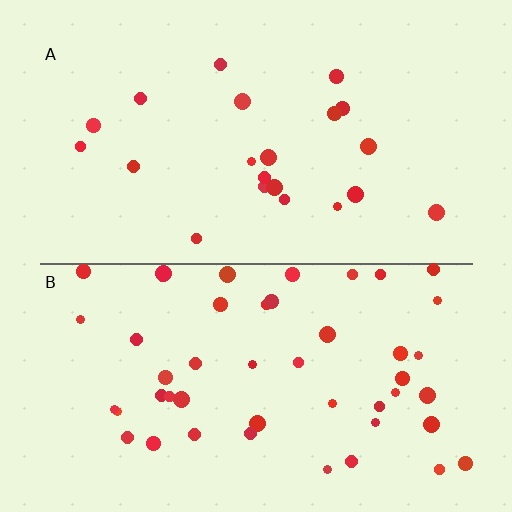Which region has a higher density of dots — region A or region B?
B (the bottom).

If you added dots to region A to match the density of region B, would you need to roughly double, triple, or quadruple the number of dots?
Approximately double.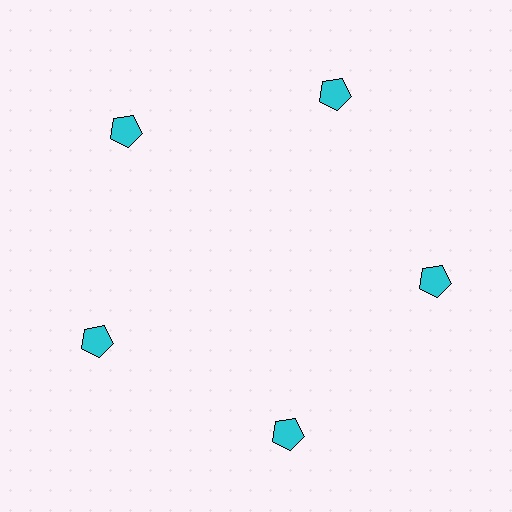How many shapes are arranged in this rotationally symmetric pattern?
There are 5 shapes, arranged in 5 groups of 1.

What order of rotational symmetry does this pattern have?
This pattern has 5-fold rotational symmetry.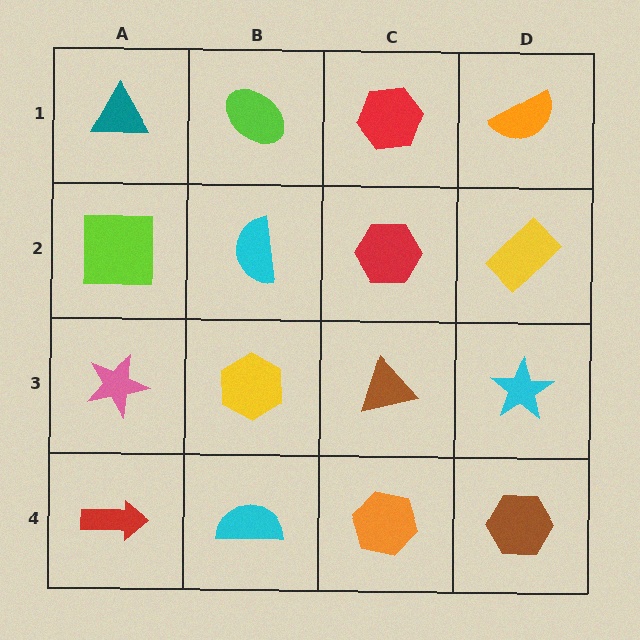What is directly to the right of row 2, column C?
A yellow rectangle.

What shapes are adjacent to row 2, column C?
A red hexagon (row 1, column C), a brown triangle (row 3, column C), a cyan semicircle (row 2, column B), a yellow rectangle (row 2, column D).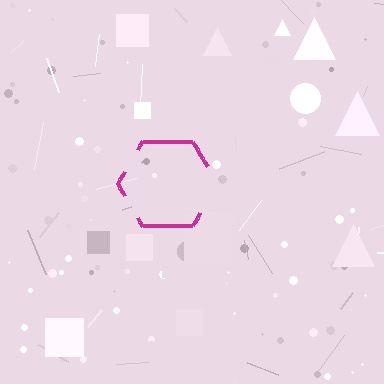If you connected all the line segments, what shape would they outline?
They would outline a hexagon.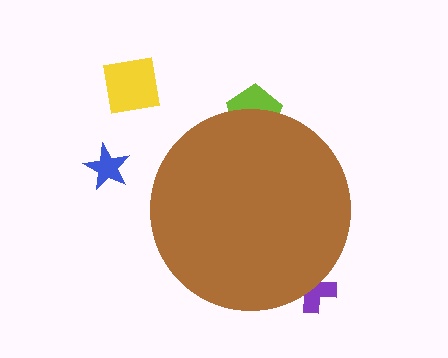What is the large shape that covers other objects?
A brown circle.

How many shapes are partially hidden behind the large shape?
2 shapes are partially hidden.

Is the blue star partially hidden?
No, the blue star is fully visible.